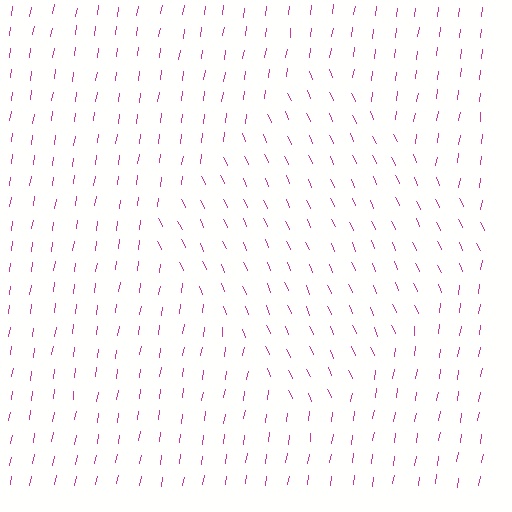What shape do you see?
I see a diamond.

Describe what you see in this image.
The image is filled with small magenta line segments. A diamond region in the image has lines oriented differently from the surrounding lines, creating a visible texture boundary.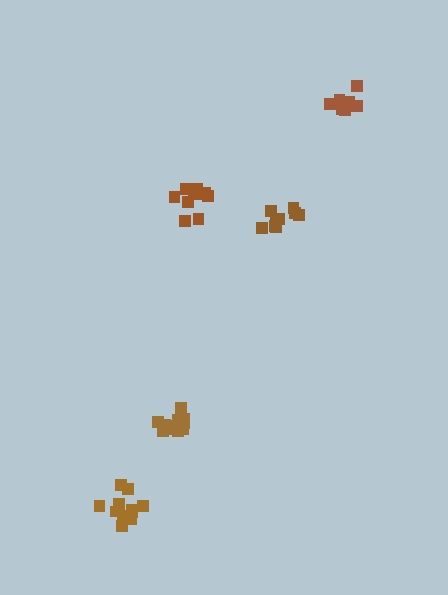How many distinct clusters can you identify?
There are 5 distinct clusters.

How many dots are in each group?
Group 1: 9 dots, Group 2: 10 dots, Group 3: 14 dots, Group 4: 9 dots, Group 5: 12 dots (54 total).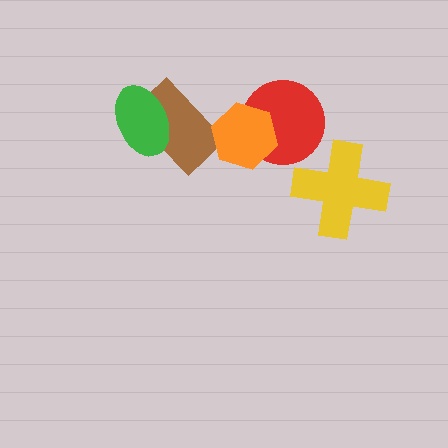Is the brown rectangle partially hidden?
Yes, it is partially covered by another shape.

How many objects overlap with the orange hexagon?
2 objects overlap with the orange hexagon.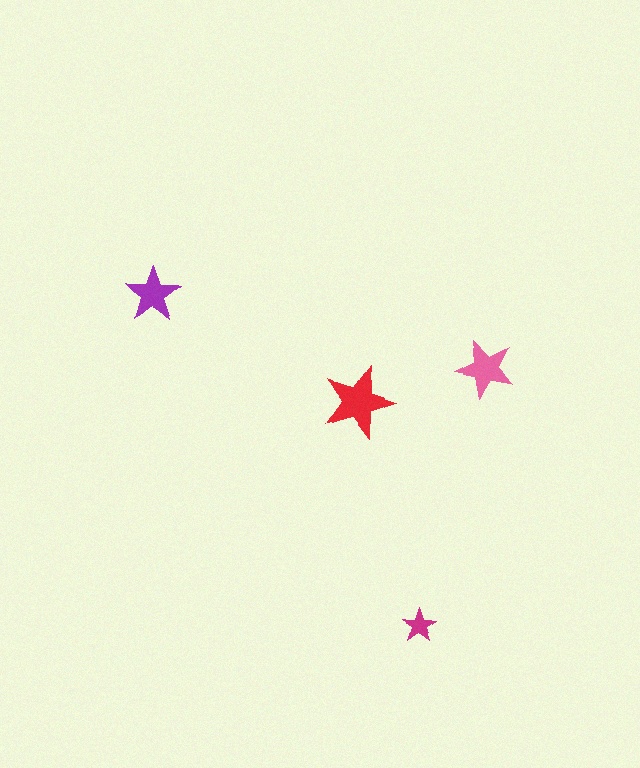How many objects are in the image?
There are 4 objects in the image.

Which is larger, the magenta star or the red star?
The red one.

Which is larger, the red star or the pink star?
The red one.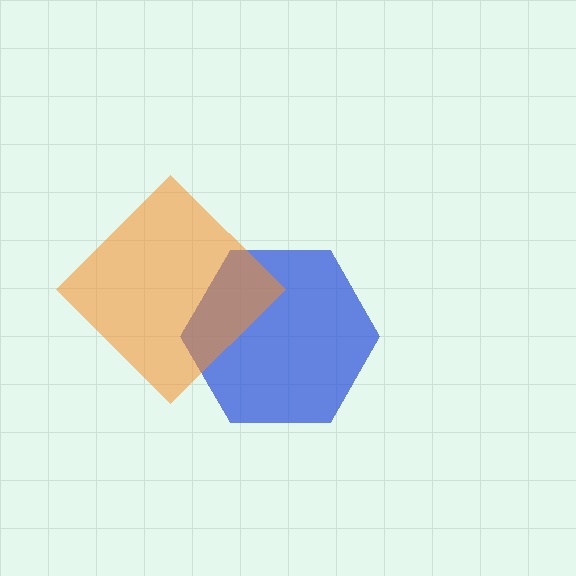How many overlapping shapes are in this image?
There are 2 overlapping shapes in the image.